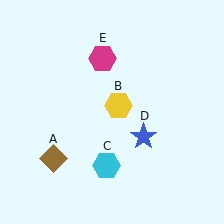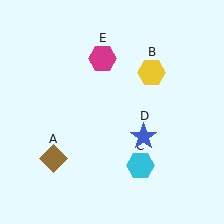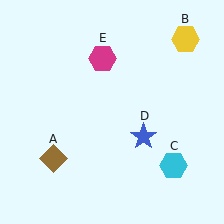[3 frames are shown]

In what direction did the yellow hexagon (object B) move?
The yellow hexagon (object B) moved up and to the right.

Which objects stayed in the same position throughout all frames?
Brown diamond (object A) and blue star (object D) and magenta hexagon (object E) remained stationary.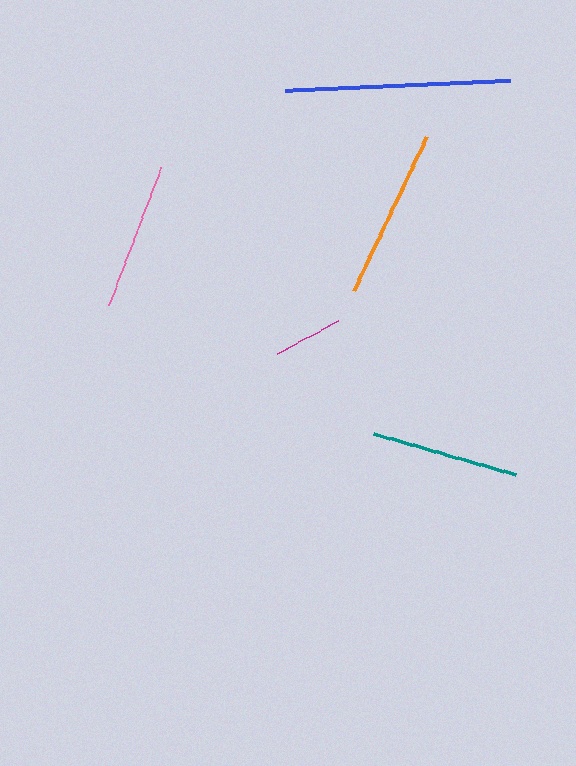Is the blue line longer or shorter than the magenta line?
The blue line is longer than the magenta line.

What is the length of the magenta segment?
The magenta segment is approximately 70 pixels long.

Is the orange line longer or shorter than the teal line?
The orange line is longer than the teal line.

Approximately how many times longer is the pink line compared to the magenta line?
The pink line is approximately 2.1 times the length of the magenta line.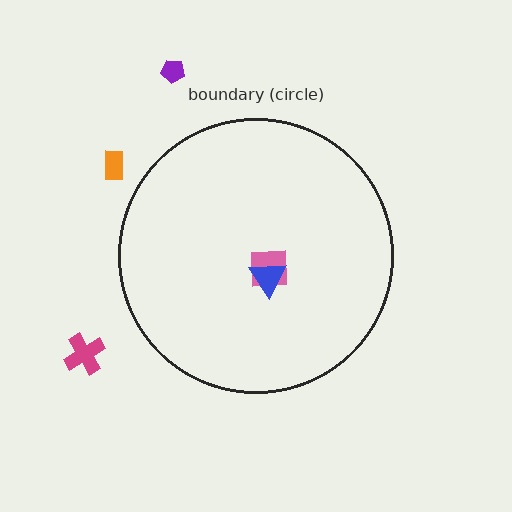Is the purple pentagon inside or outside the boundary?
Outside.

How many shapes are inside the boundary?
2 inside, 3 outside.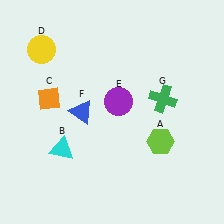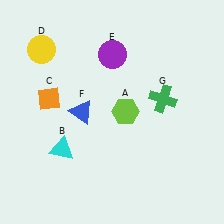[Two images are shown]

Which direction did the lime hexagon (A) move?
The lime hexagon (A) moved left.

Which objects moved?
The objects that moved are: the lime hexagon (A), the purple circle (E).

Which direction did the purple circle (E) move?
The purple circle (E) moved up.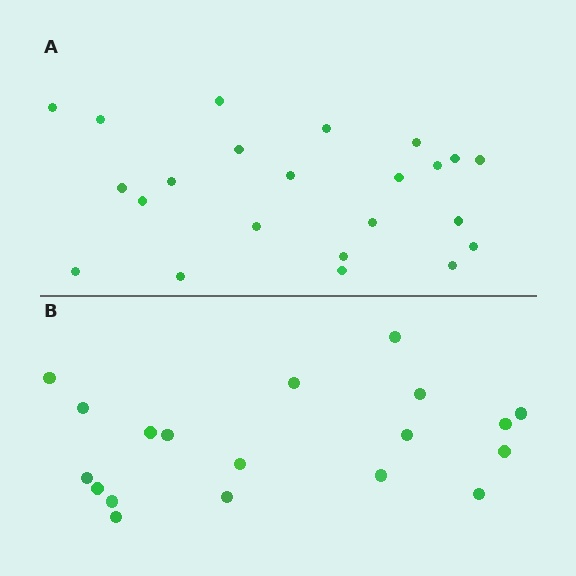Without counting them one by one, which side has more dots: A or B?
Region A (the top region) has more dots.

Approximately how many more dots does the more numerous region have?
Region A has about 4 more dots than region B.